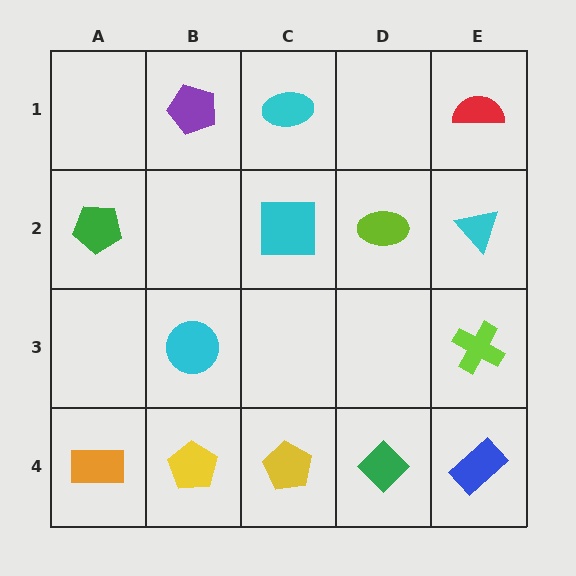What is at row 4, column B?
A yellow pentagon.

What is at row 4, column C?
A yellow pentagon.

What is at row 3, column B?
A cyan circle.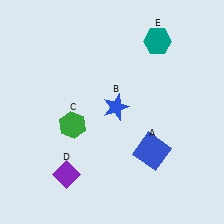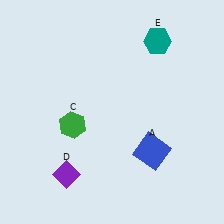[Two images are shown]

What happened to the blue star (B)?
The blue star (B) was removed in Image 2. It was in the top-right area of Image 1.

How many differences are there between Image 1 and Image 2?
There is 1 difference between the two images.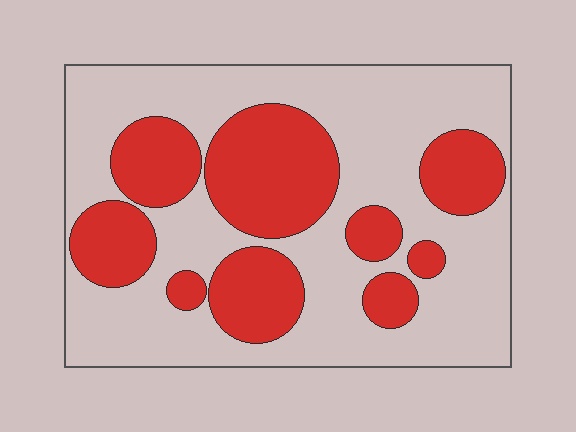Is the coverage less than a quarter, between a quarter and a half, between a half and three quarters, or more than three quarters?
Between a quarter and a half.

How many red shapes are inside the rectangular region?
9.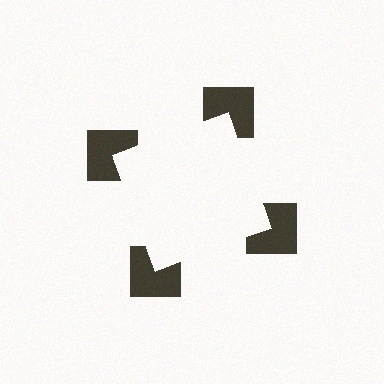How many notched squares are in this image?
There are 4 — one at each vertex of the illusory square.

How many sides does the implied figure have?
4 sides.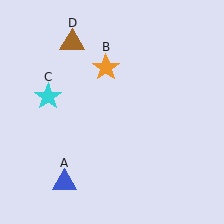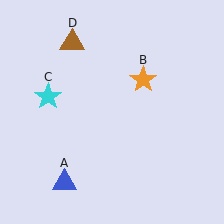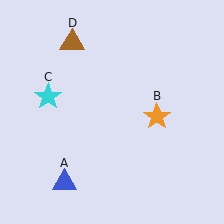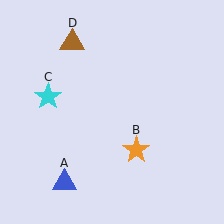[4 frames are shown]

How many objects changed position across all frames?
1 object changed position: orange star (object B).